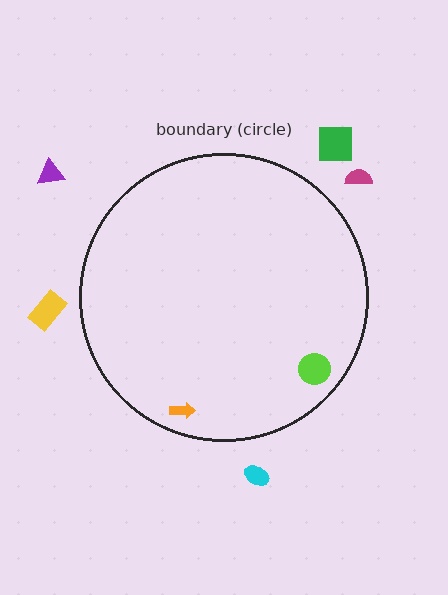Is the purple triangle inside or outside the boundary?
Outside.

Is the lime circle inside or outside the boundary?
Inside.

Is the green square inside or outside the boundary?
Outside.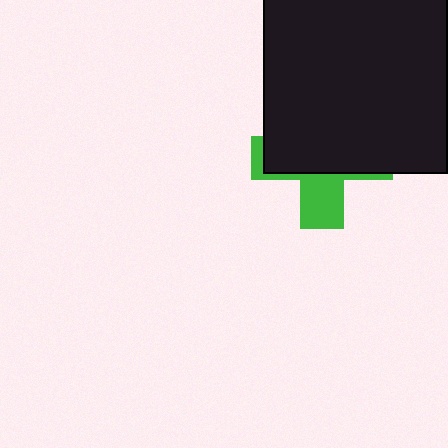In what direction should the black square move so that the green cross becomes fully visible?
The black square should move up. That is the shortest direction to clear the overlap and leave the green cross fully visible.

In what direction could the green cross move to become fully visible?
The green cross could move down. That would shift it out from behind the black square entirely.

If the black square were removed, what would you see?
You would see the complete green cross.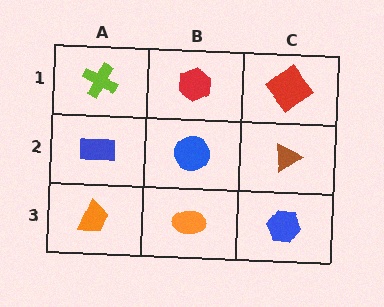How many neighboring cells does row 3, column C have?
2.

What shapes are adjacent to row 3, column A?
A blue rectangle (row 2, column A), an orange ellipse (row 3, column B).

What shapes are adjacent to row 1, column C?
A brown triangle (row 2, column C), a red hexagon (row 1, column B).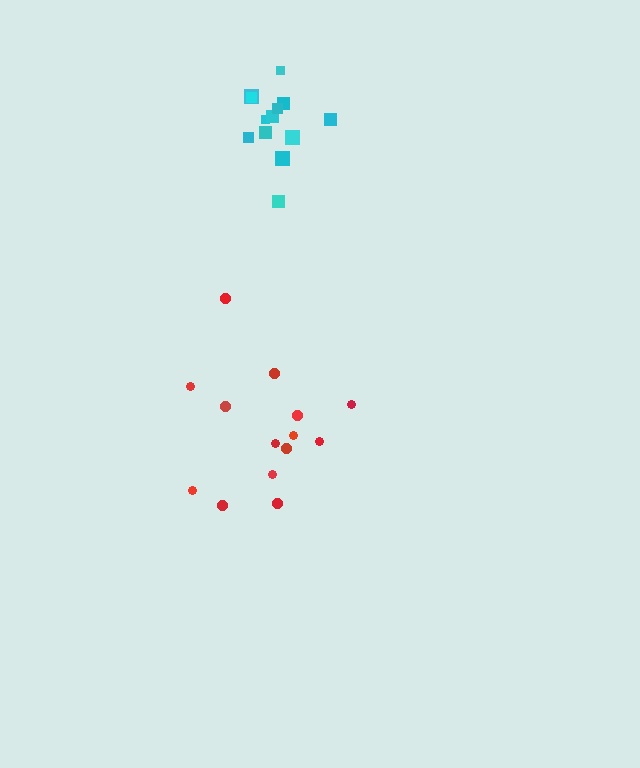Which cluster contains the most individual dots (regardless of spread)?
Red (14).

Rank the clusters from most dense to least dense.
cyan, red.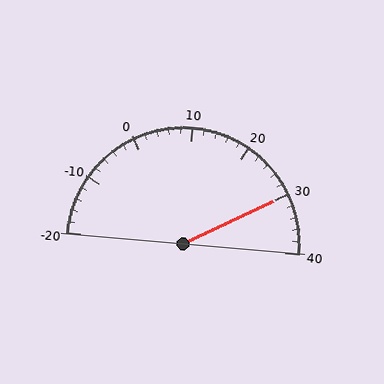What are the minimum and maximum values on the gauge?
The gauge ranges from -20 to 40.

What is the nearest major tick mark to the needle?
The nearest major tick mark is 30.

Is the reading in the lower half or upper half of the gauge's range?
The reading is in the upper half of the range (-20 to 40).